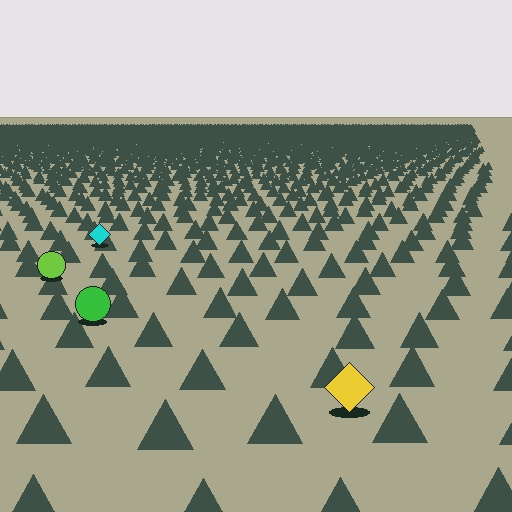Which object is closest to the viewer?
The yellow diamond is closest. The texture marks near it are larger and more spread out.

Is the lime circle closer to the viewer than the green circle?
No. The green circle is closer — you can tell from the texture gradient: the ground texture is coarser near it.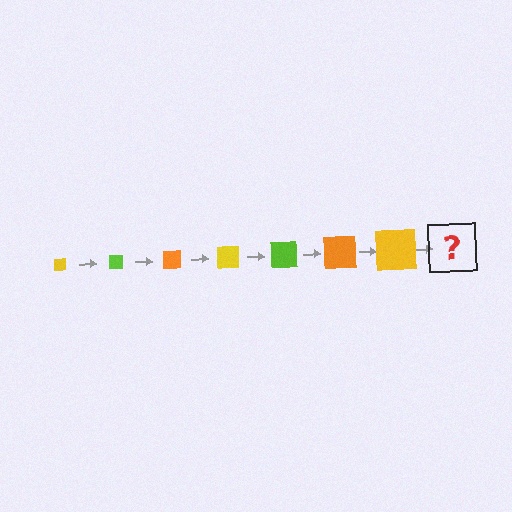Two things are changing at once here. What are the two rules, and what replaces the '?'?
The two rules are that the square grows larger each step and the color cycles through yellow, lime, and orange. The '?' should be a lime square, larger than the previous one.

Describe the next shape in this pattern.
It should be a lime square, larger than the previous one.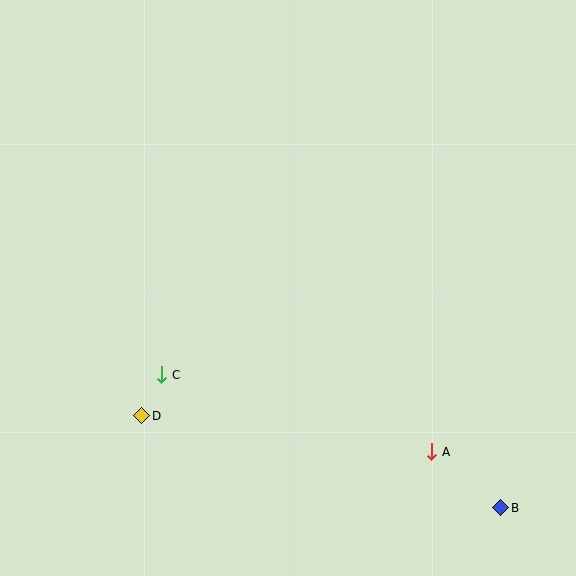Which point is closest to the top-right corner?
Point A is closest to the top-right corner.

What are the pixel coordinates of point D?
Point D is at (142, 416).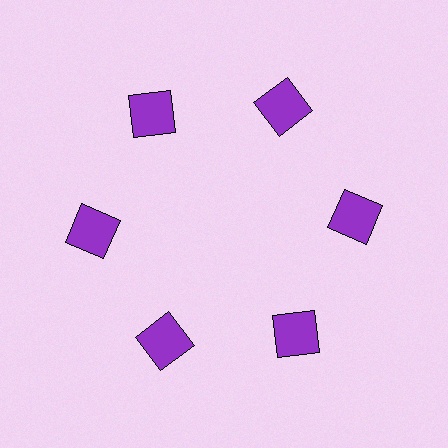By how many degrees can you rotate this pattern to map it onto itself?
The pattern maps onto itself every 60 degrees of rotation.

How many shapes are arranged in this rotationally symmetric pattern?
There are 6 shapes, arranged in 6 groups of 1.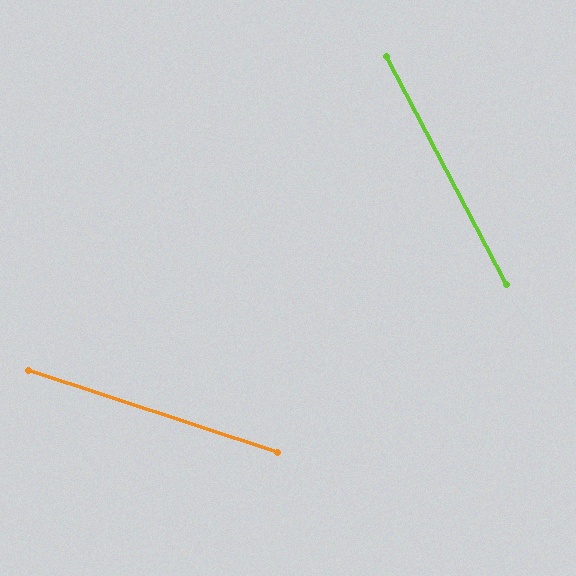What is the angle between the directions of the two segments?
Approximately 44 degrees.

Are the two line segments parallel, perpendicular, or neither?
Neither parallel nor perpendicular — they differ by about 44°.